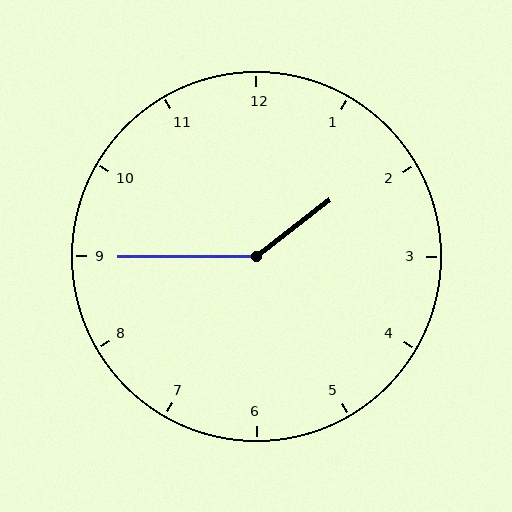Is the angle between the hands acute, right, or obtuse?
It is obtuse.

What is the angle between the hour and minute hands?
Approximately 142 degrees.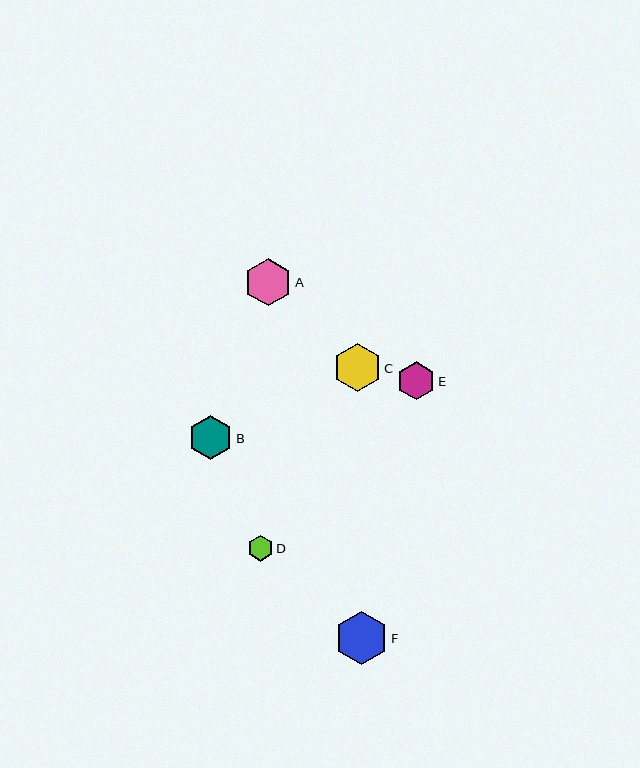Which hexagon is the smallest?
Hexagon D is the smallest with a size of approximately 26 pixels.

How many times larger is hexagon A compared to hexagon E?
Hexagon A is approximately 1.2 times the size of hexagon E.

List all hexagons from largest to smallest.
From largest to smallest: F, C, A, B, E, D.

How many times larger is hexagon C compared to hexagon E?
Hexagon C is approximately 1.3 times the size of hexagon E.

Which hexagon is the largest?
Hexagon F is the largest with a size of approximately 54 pixels.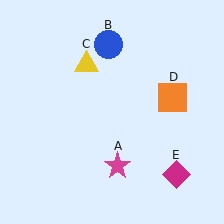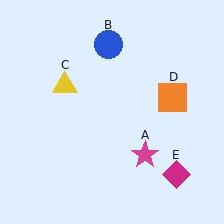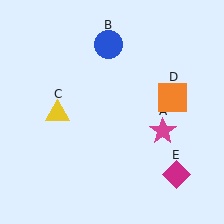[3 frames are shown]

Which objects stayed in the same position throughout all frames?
Blue circle (object B) and orange square (object D) and magenta diamond (object E) remained stationary.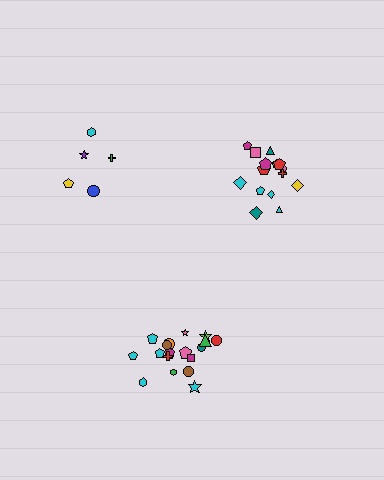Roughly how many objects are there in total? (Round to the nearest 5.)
Roughly 40 objects in total.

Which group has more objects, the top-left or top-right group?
The top-right group.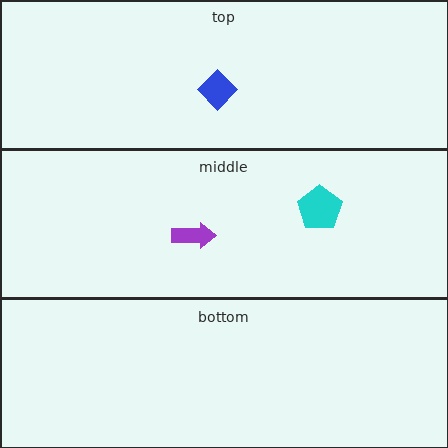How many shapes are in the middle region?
2.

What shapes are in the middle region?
The cyan pentagon, the purple arrow.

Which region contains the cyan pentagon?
The middle region.